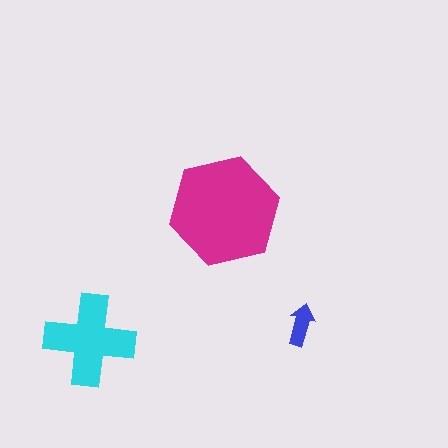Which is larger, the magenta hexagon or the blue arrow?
The magenta hexagon.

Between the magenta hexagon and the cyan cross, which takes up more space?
The magenta hexagon.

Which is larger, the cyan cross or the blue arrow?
The cyan cross.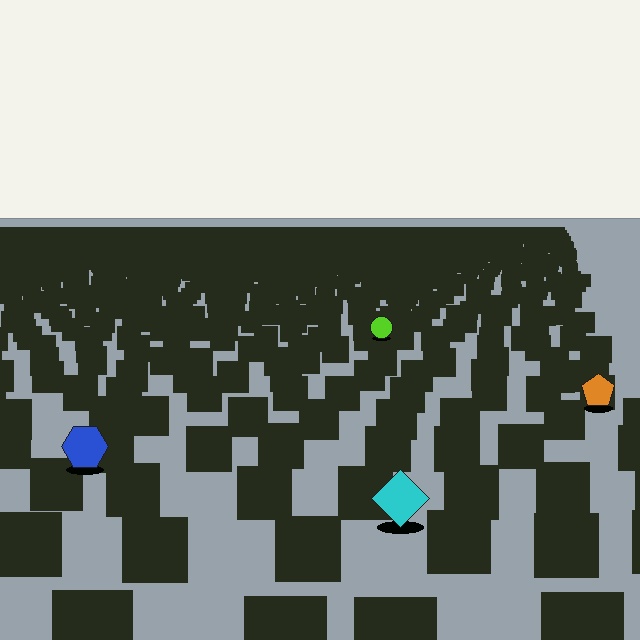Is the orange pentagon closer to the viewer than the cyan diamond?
No. The cyan diamond is closer — you can tell from the texture gradient: the ground texture is coarser near it.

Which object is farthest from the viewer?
The lime circle is farthest from the viewer. It appears smaller and the ground texture around it is denser.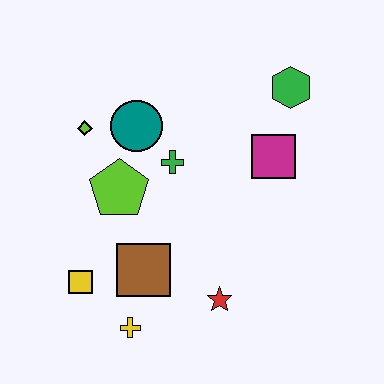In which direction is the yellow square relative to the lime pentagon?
The yellow square is below the lime pentagon.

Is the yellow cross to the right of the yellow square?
Yes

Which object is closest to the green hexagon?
The magenta square is closest to the green hexagon.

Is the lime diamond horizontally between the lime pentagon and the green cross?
No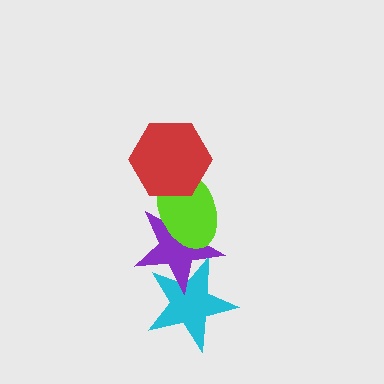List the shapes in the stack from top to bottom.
From top to bottom: the red hexagon, the lime ellipse, the purple star, the cyan star.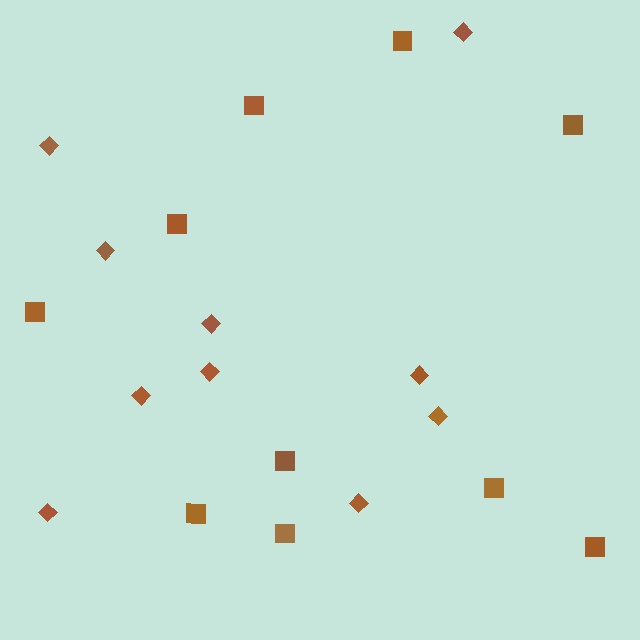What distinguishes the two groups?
There are 2 groups: one group of diamonds (10) and one group of squares (10).